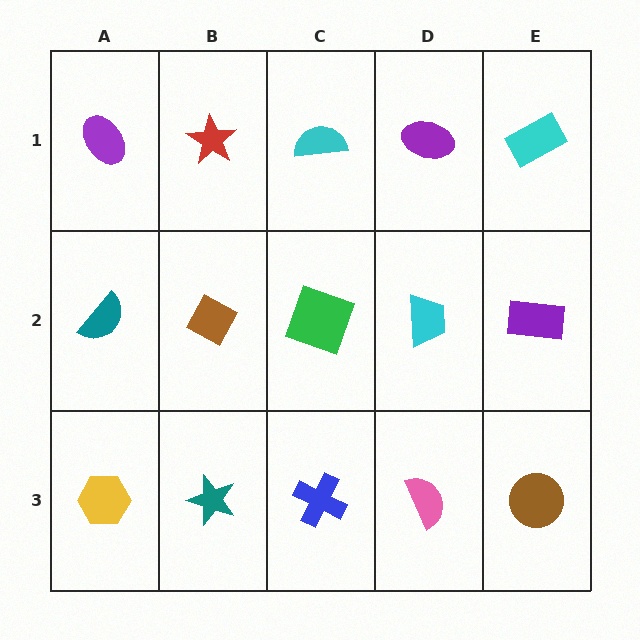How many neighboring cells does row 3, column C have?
3.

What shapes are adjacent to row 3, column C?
A green square (row 2, column C), a teal star (row 3, column B), a pink semicircle (row 3, column D).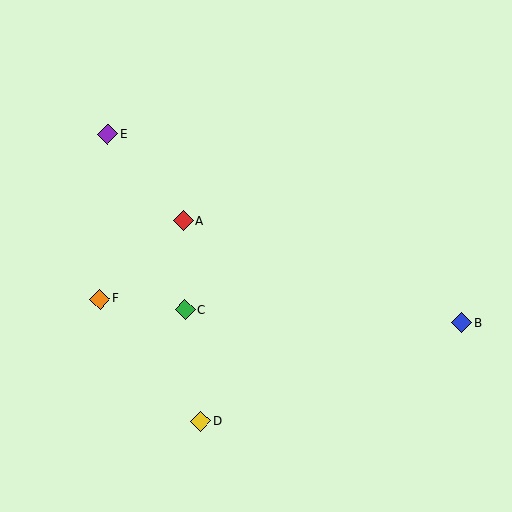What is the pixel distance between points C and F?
The distance between C and F is 85 pixels.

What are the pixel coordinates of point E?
Point E is at (108, 134).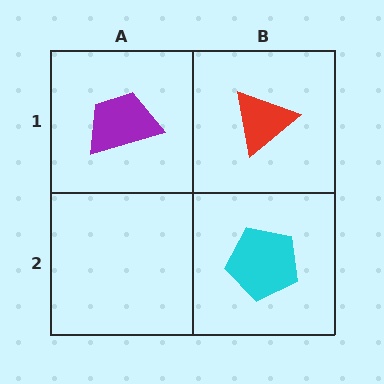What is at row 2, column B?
A cyan pentagon.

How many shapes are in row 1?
2 shapes.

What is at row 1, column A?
A purple trapezoid.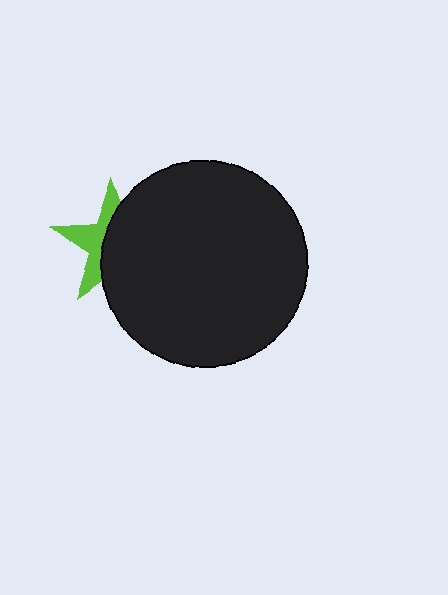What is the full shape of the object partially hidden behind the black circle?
The partially hidden object is a lime star.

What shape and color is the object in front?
The object in front is a black circle.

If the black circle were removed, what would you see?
You would see the complete lime star.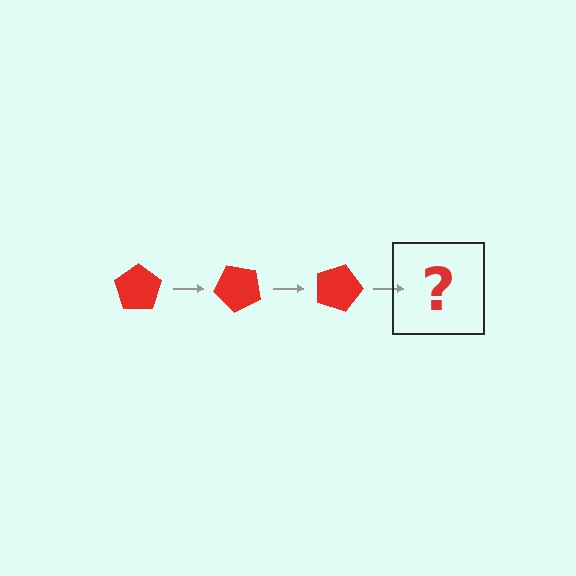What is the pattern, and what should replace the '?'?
The pattern is that the pentagon rotates 45 degrees each step. The '?' should be a red pentagon rotated 135 degrees.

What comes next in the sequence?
The next element should be a red pentagon rotated 135 degrees.